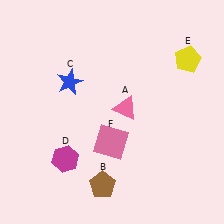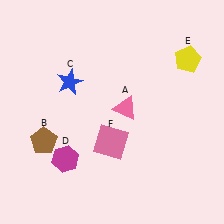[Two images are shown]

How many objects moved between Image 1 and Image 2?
1 object moved between the two images.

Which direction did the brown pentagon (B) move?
The brown pentagon (B) moved left.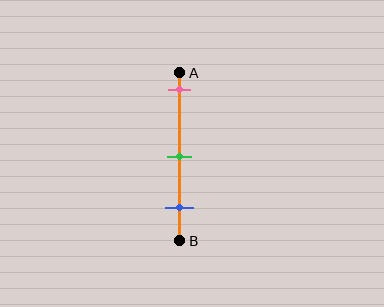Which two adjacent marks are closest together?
The green and blue marks are the closest adjacent pair.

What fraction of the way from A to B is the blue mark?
The blue mark is approximately 80% (0.8) of the way from A to B.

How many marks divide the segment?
There are 3 marks dividing the segment.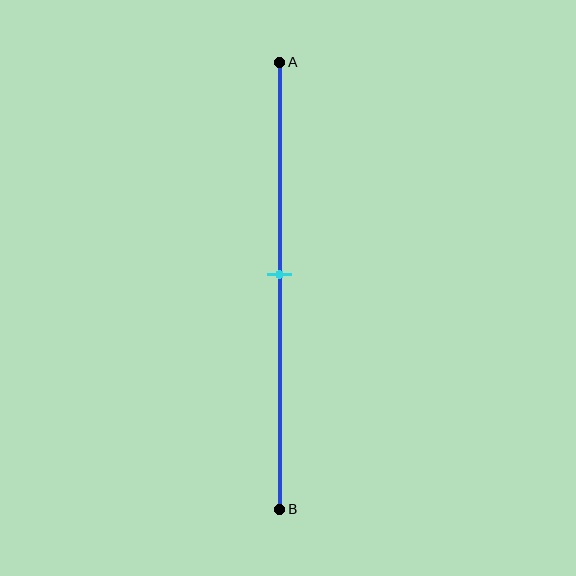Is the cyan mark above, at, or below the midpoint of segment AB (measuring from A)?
The cyan mark is approximately at the midpoint of segment AB.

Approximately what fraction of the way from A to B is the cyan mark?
The cyan mark is approximately 50% of the way from A to B.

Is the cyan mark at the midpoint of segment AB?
Yes, the mark is approximately at the midpoint.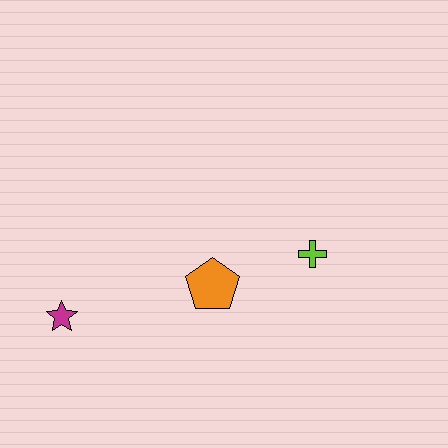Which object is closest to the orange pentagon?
The lime cross is closest to the orange pentagon.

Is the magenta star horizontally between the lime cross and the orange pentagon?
No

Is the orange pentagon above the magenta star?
Yes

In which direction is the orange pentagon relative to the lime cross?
The orange pentagon is to the left of the lime cross.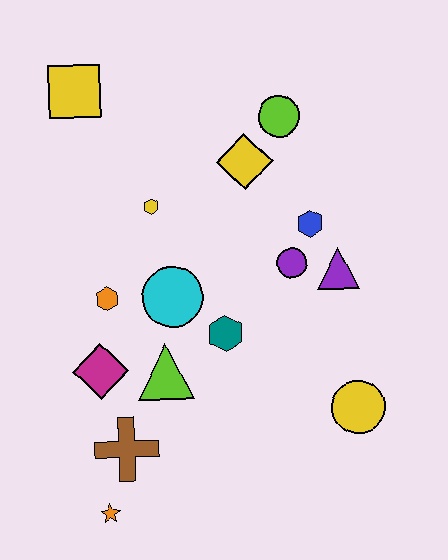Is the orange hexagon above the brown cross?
Yes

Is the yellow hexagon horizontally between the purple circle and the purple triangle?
No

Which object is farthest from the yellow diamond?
The orange star is farthest from the yellow diamond.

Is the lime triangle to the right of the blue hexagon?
No